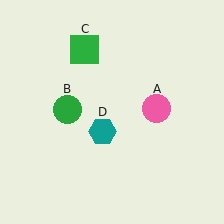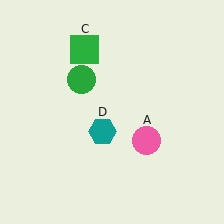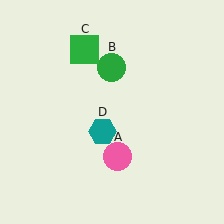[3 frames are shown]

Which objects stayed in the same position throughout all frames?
Green square (object C) and teal hexagon (object D) remained stationary.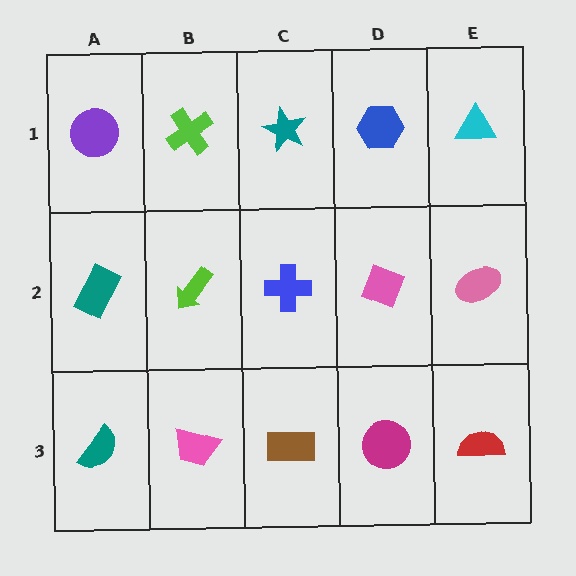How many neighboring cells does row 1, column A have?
2.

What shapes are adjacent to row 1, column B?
A lime arrow (row 2, column B), a purple circle (row 1, column A), a teal star (row 1, column C).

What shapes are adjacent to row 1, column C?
A blue cross (row 2, column C), a lime cross (row 1, column B), a blue hexagon (row 1, column D).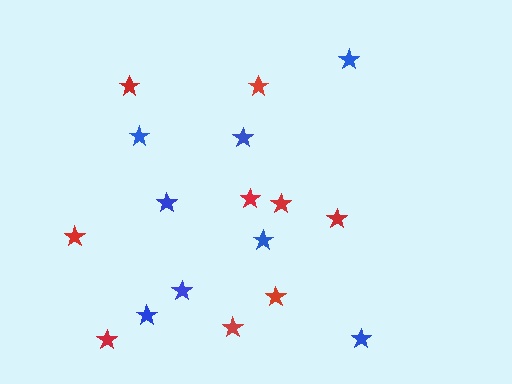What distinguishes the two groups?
There are 2 groups: one group of blue stars (8) and one group of red stars (9).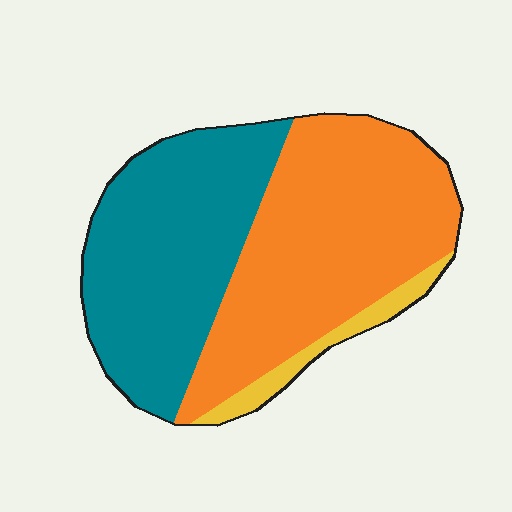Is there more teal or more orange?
Orange.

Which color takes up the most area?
Orange, at roughly 50%.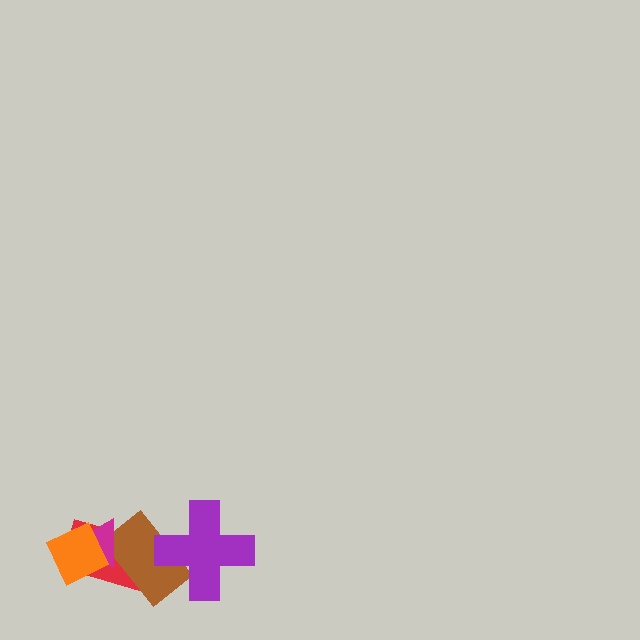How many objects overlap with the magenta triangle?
3 objects overlap with the magenta triangle.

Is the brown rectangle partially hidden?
Yes, it is partially covered by another shape.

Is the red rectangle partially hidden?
Yes, it is partially covered by another shape.